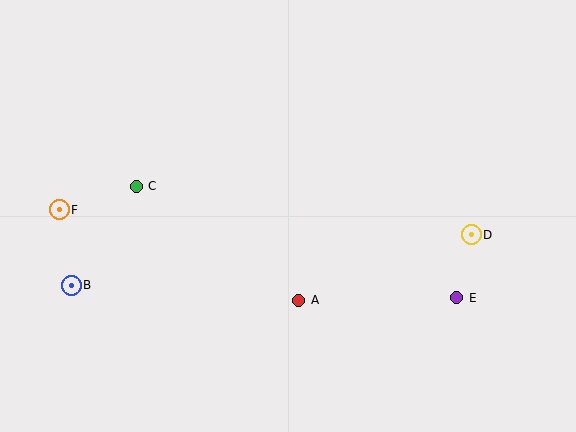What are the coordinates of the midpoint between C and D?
The midpoint between C and D is at (304, 211).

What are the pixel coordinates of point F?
Point F is at (59, 210).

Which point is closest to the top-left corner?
Point F is closest to the top-left corner.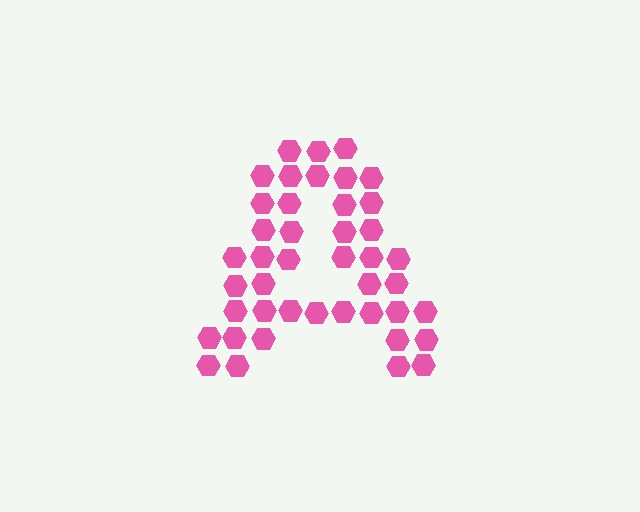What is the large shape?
The large shape is the letter A.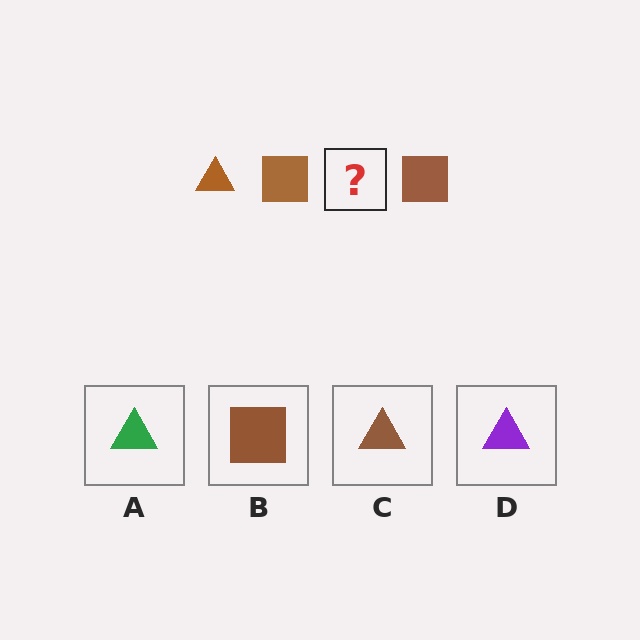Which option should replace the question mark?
Option C.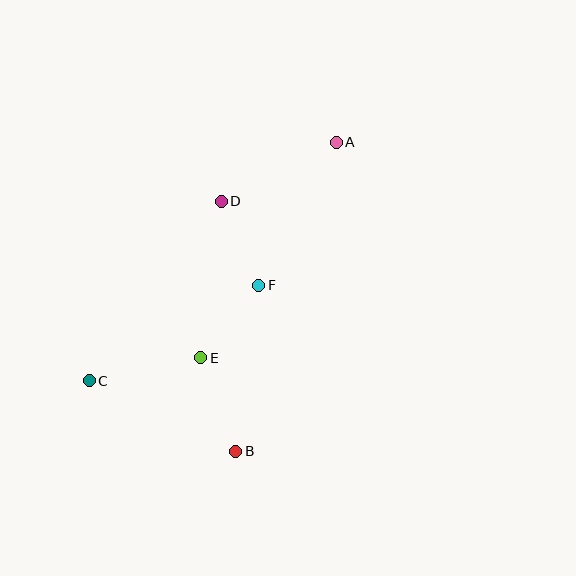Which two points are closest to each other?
Points D and F are closest to each other.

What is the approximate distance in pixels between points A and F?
The distance between A and F is approximately 162 pixels.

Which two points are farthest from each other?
Points A and C are farthest from each other.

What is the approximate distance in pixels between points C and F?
The distance between C and F is approximately 195 pixels.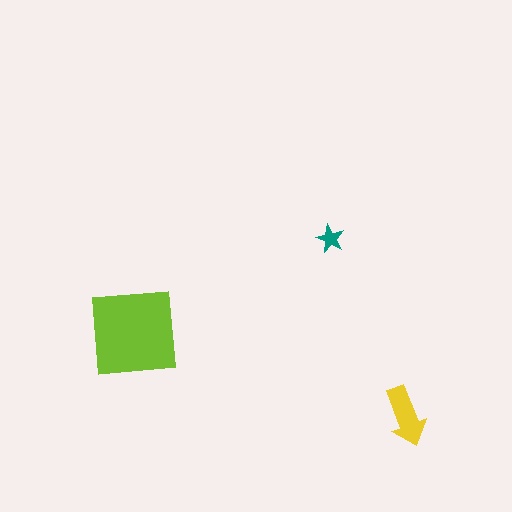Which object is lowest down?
The yellow arrow is bottommost.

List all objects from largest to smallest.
The lime square, the yellow arrow, the teal star.